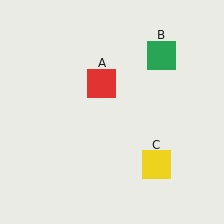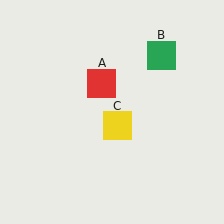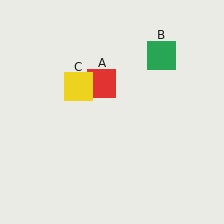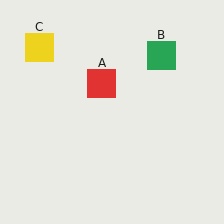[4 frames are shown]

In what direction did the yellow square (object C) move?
The yellow square (object C) moved up and to the left.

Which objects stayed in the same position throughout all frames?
Red square (object A) and green square (object B) remained stationary.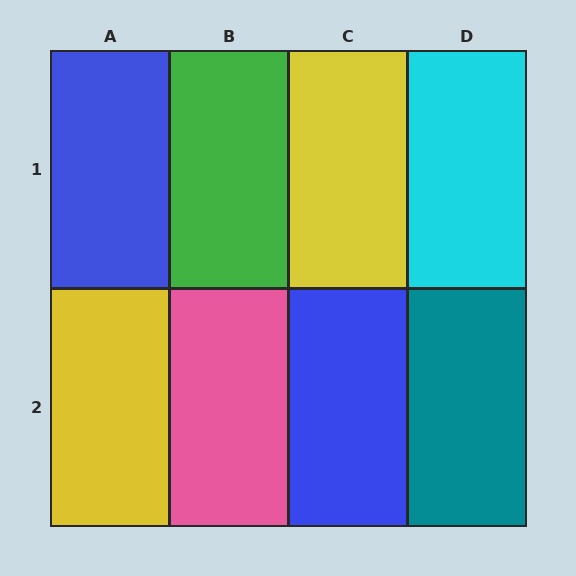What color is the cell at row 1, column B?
Green.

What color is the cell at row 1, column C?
Yellow.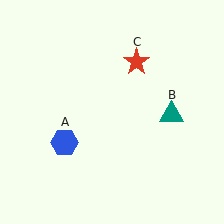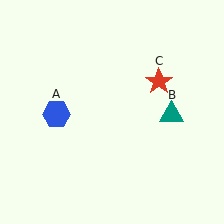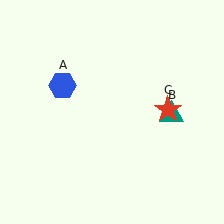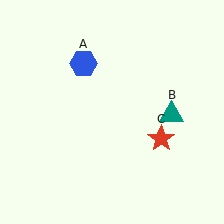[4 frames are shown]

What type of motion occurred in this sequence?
The blue hexagon (object A), red star (object C) rotated clockwise around the center of the scene.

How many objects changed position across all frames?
2 objects changed position: blue hexagon (object A), red star (object C).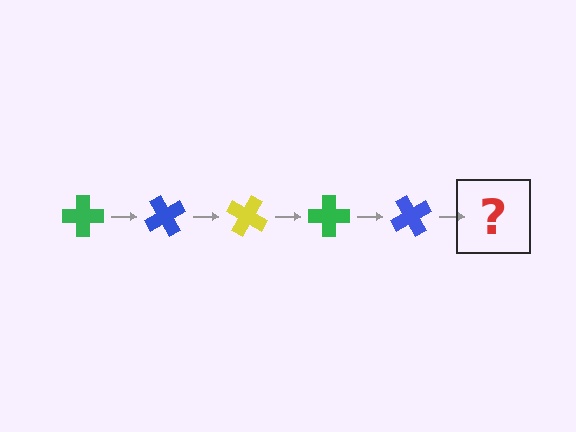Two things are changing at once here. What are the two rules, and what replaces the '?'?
The two rules are that it rotates 60 degrees each step and the color cycles through green, blue, and yellow. The '?' should be a yellow cross, rotated 300 degrees from the start.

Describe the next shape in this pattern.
It should be a yellow cross, rotated 300 degrees from the start.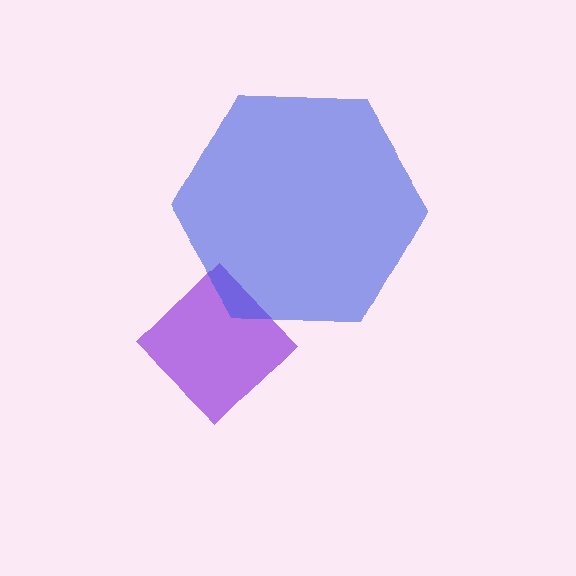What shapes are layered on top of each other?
The layered shapes are: a purple diamond, a blue hexagon.